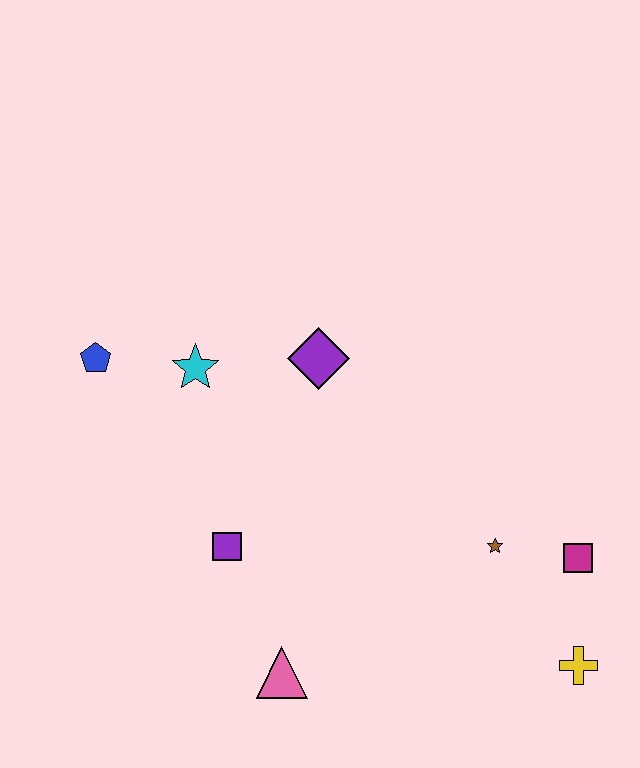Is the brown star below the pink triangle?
No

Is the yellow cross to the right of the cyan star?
Yes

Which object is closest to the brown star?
The magenta square is closest to the brown star.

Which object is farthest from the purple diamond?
The yellow cross is farthest from the purple diamond.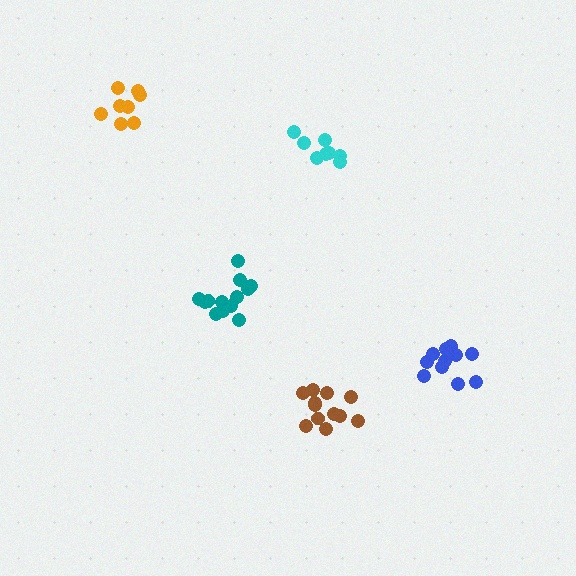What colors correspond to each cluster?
The clusters are colored: blue, brown, teal, cyan, orange.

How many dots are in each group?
Group 1: 12 dots, Group 2: 12 dots, Group 3: 13 dots, Group 4: 8 dots, Group 5: 8 dots (53 total).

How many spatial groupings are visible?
There are 5 spatial groupings.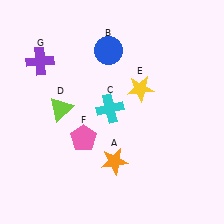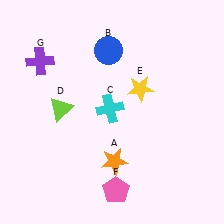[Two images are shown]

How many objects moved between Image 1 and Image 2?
1 object moved between the two images.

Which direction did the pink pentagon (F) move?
The pink pentagon (F) moved down.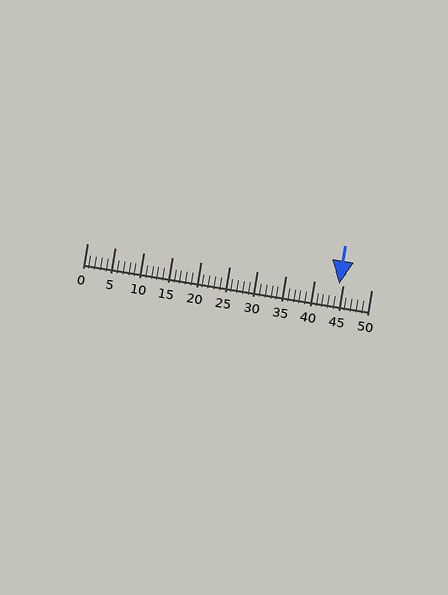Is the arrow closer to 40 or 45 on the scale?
The arrow is closer to 45.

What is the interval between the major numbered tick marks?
The major tick marks are spaced 5 units apart.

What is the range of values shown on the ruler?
The ruler shows values from 0 to 50.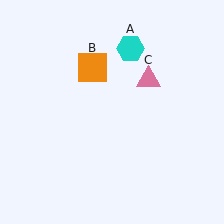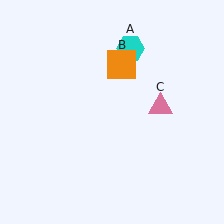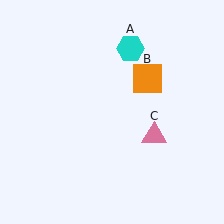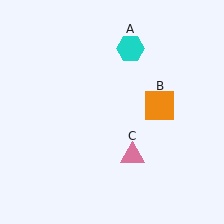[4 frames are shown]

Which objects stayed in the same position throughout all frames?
Cyan hexagon (object A) remained stationary.